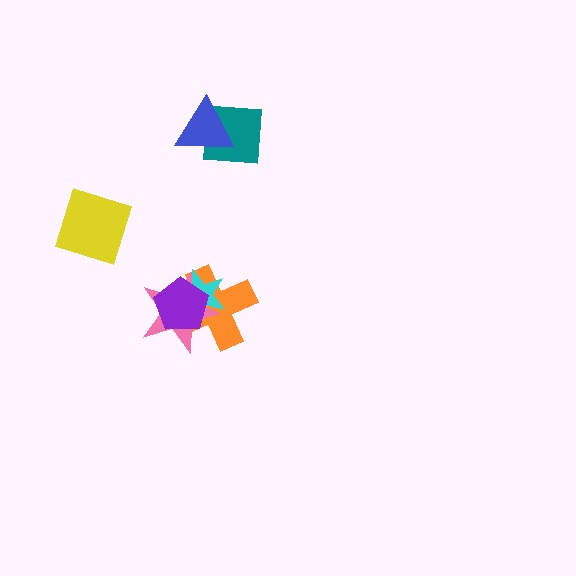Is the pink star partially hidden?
Yes, it is partially covered by another shape.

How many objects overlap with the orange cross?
3 objects overlap with the orange cross.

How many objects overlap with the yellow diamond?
0 objects overlap with the yellow diamond.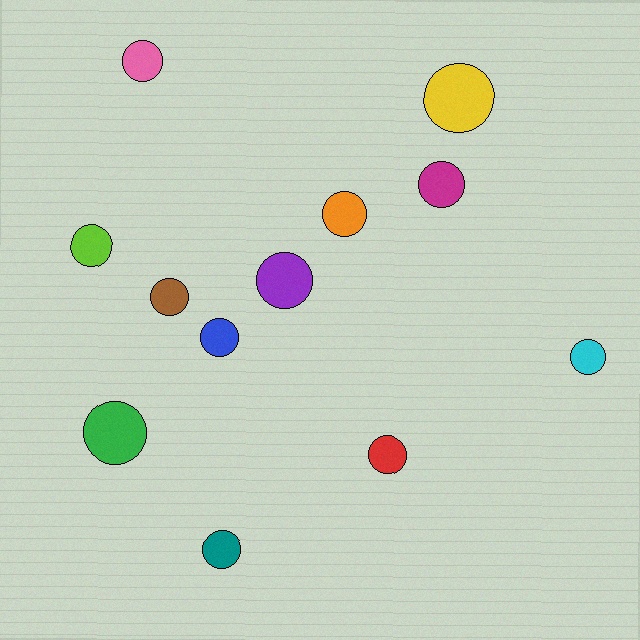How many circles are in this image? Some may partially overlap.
There are 12 circles.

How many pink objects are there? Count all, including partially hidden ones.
There is 1 pink object.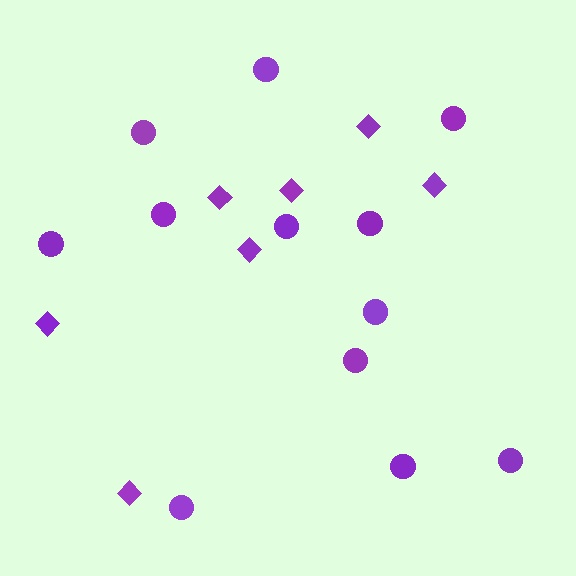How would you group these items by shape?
There are 2 groups: one group of diamonds (7) and one group of circles (12).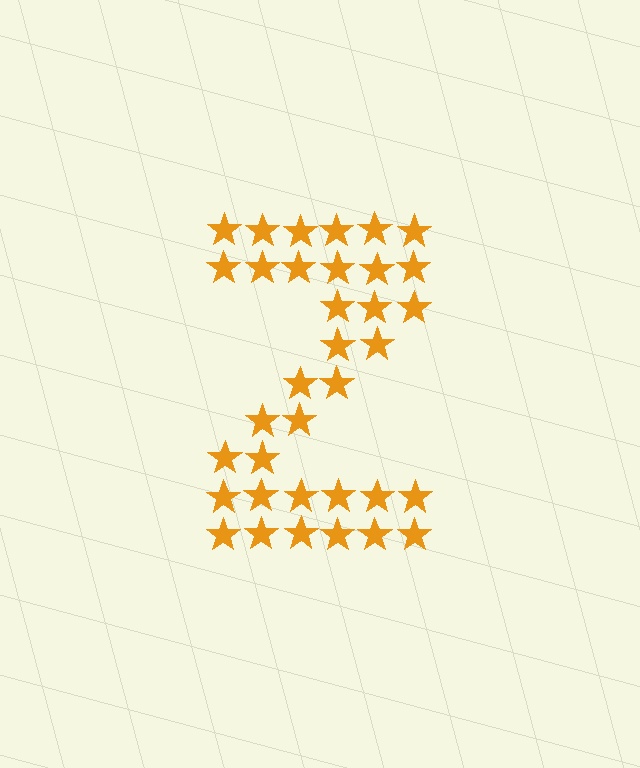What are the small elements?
The small elements are stars.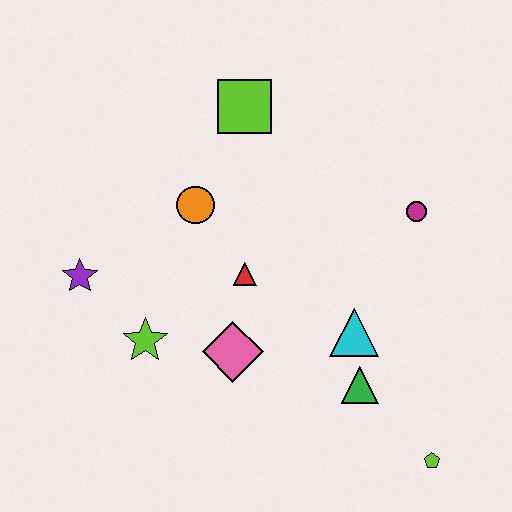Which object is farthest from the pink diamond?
The lime square is farthest from the pink diamond.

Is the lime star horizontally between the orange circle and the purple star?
Yes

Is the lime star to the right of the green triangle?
No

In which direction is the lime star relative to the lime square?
The lime star is below the lime square.